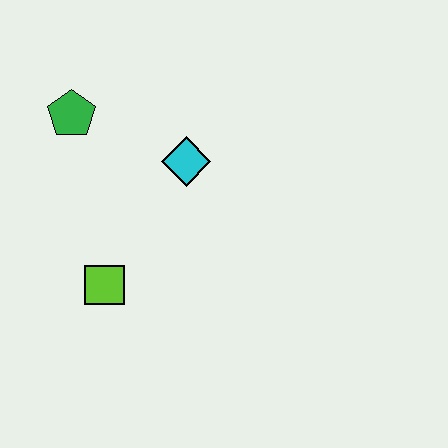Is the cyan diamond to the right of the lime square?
Yes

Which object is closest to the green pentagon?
The cyan diamond is closest to the green pentagon.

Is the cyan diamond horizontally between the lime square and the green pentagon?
No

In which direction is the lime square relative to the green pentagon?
The lime square is below the green pentagon.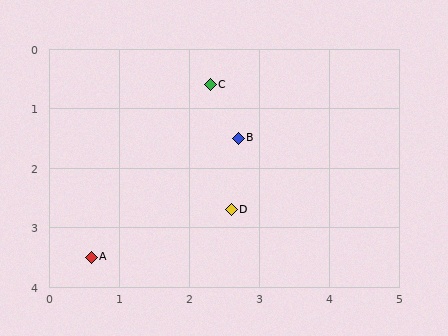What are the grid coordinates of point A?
Point A is at approximately (0.6, 3.5).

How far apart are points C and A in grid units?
Points C and A are about 3.4 grid units apart.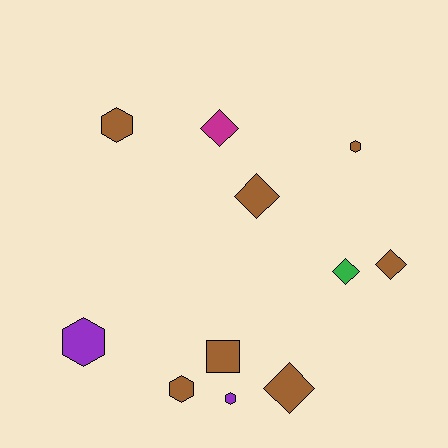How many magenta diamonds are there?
There is 1 magenta diamond.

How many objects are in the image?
There are 11 objects.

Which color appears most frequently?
Brown, with 7 objects.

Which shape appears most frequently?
Diamond, with 5 objects.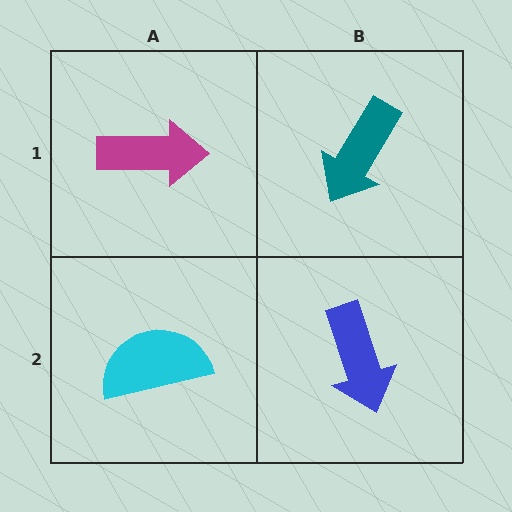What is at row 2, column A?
A cyan semicircle.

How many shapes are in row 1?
2 shapes.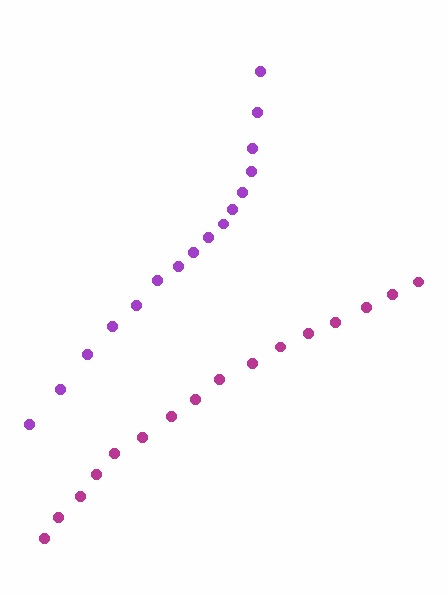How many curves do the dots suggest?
There are 2 distinct paths.